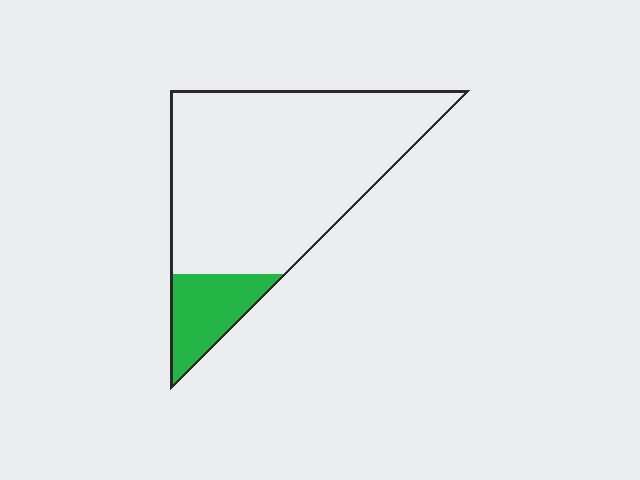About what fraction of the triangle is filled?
About one sixth (1/6).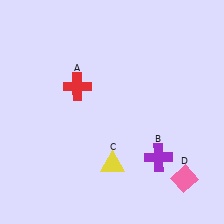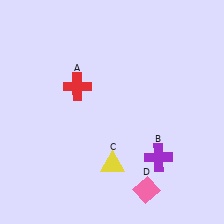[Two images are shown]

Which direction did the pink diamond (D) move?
The pink diamond (D) moved left.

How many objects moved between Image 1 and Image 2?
1 object moved between the two images.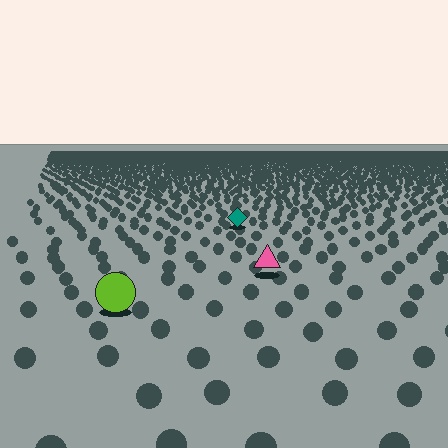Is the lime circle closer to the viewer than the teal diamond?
Yes. The lime circle is closer — you can tell from the texture gradient: the ground texture is coarser near it.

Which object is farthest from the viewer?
The teal diamond is farthest from the viewer. It appears smaller and the ground texture around it is denser.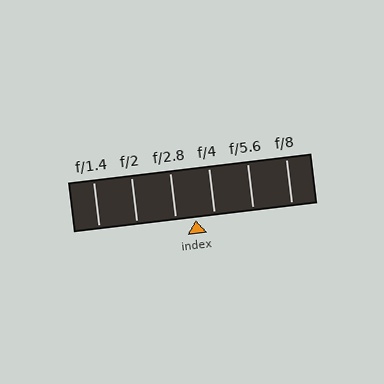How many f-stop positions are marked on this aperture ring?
There are 6 f-stop positions marked.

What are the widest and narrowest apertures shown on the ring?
The widest aperture shown is f/1.4 and the narrowest is f/8.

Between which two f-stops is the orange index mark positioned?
The index mark is between f/2.8 and f/4.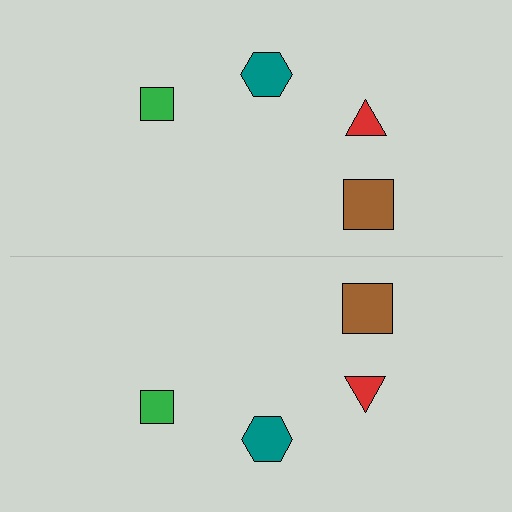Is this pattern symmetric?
Yes, this pattern has bilateral (reflection) symmetry.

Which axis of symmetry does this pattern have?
The pattern has a horizontal axis of symmetry running through the center of the image.